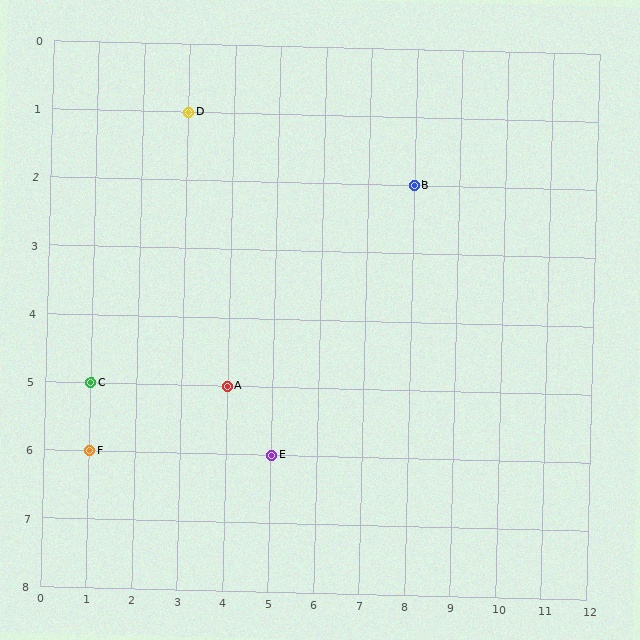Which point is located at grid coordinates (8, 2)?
Point B is at (8, 2).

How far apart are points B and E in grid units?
Points B and E are 3 columns and 4 rows apart (about 5.0 grid units diagonally).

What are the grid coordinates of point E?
Point E is at grid coordinates (5, 6).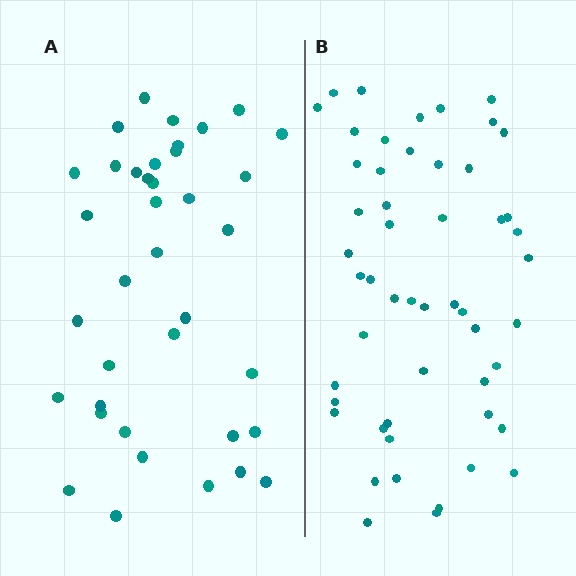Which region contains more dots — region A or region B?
Region B (the right region) has more dots.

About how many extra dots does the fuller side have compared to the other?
Region B has approximately 15 more dots than region A.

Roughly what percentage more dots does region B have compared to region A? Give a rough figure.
About 35% more.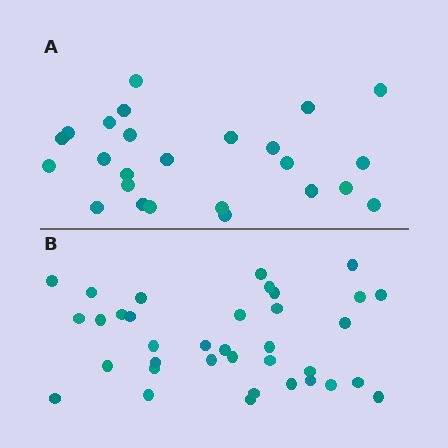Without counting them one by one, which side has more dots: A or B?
Region B (the bottom region) has more dots.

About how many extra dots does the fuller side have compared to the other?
Region B has roughly 12 or so more dots than region A.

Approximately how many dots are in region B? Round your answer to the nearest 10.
About 40 dots. (The exact count is 36, which rounds to 40.)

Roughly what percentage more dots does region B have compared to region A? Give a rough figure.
About 45% more.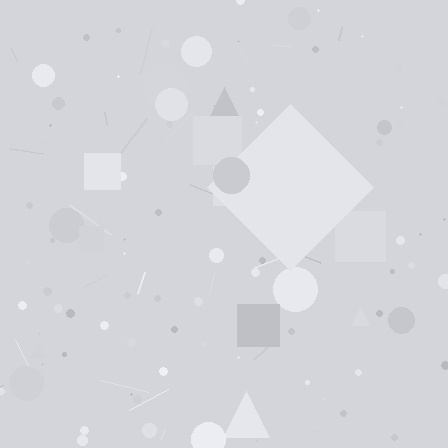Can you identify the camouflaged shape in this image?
The camouflaged shape is a diamond.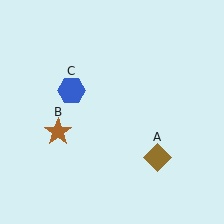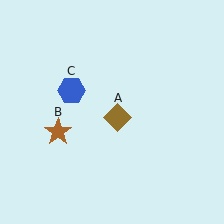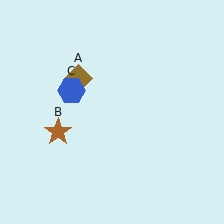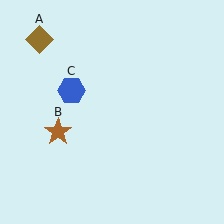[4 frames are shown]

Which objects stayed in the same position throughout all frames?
Brown star (object B) and blue hexagon (object C) remained stationary.